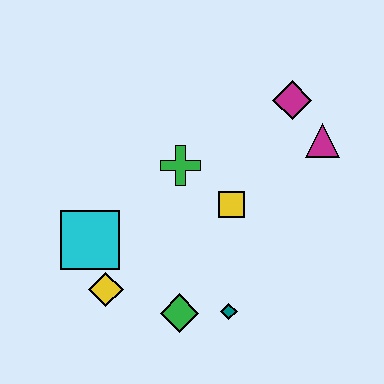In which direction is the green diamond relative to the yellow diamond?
The green diamond is to the right of the yellow diamond.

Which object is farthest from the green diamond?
The magenta diamond is farthest from the green diamond.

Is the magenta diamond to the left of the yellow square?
No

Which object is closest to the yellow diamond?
The cyan square is closest to the yellow diamond.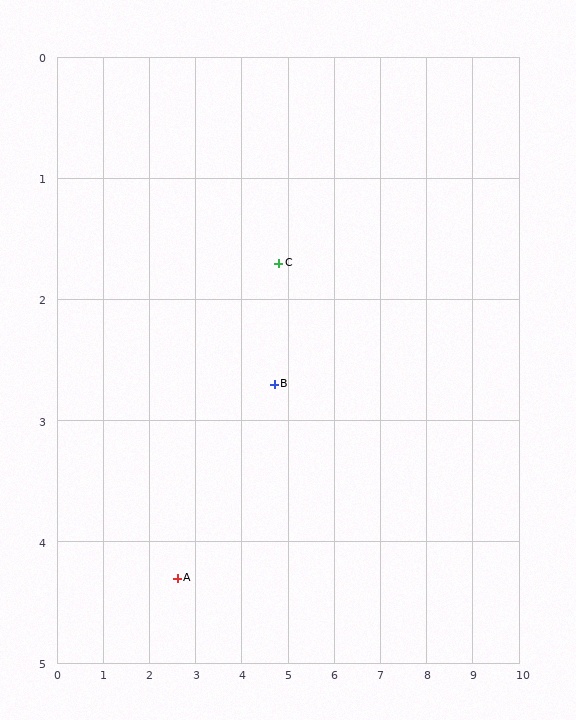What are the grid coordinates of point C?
Point C is at approximately (4.8, 1.7).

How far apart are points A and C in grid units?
Points A and C are about 3.4 grid units apart.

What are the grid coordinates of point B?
Point B is at approximately (4.7, 2.7).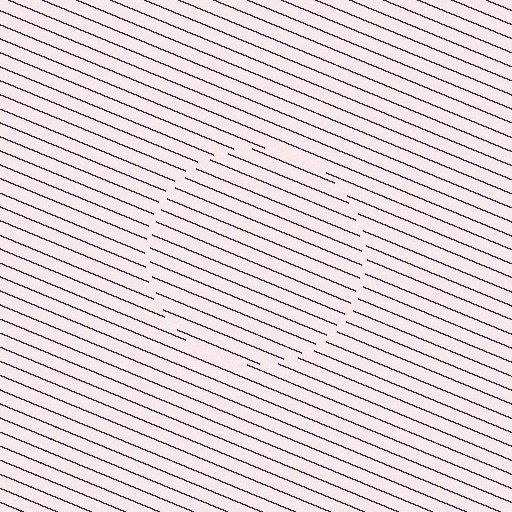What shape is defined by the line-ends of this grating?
An illusory circle. The interior of the shape contains the same grating, shifted by half a period — the contour is defined by the phase discontinuity where line-ends from the inner and outer gratings abut.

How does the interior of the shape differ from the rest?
The interior of the shape contains the same grating, shifted by half a period — the contour is defined by the phase discontinuity where line-ends from the inner and outer gratings abut.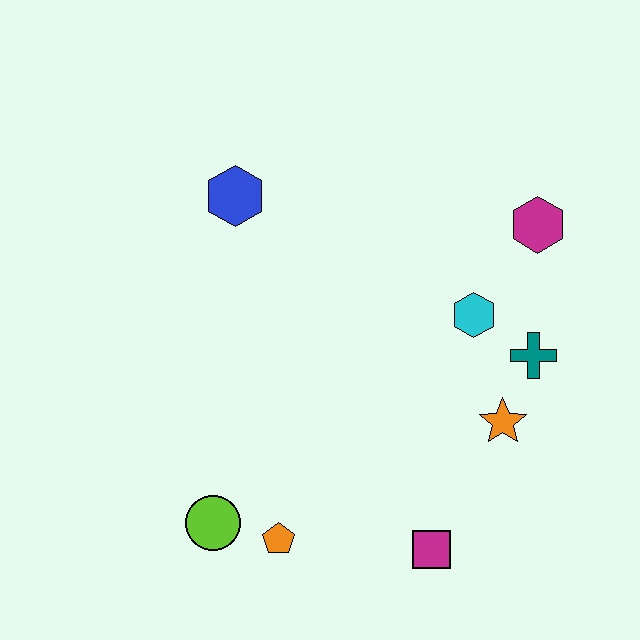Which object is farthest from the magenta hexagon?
The lime circle is farthest from the magenta hexagon.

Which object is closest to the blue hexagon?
The cyan hexagon is closest to the blue hexagon.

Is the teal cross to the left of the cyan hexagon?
No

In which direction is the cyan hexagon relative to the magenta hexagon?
The cyan hexagon is below the magenta hexagon.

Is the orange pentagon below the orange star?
Yes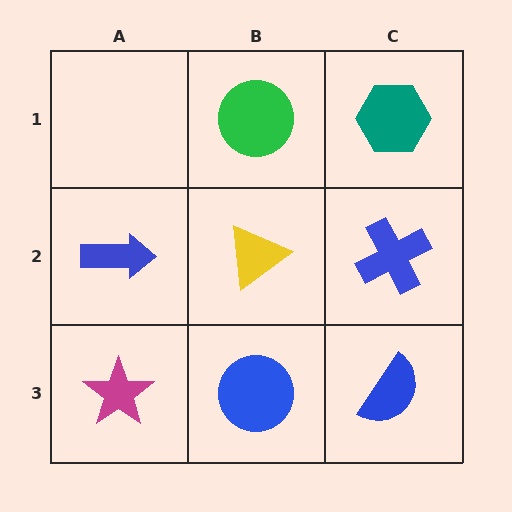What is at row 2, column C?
A blue cross.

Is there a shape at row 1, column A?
No, that cell is empty.